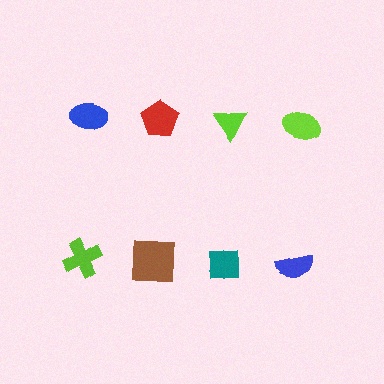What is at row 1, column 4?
A lime ellipse.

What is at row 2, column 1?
A lime cross.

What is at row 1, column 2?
A red pentagon.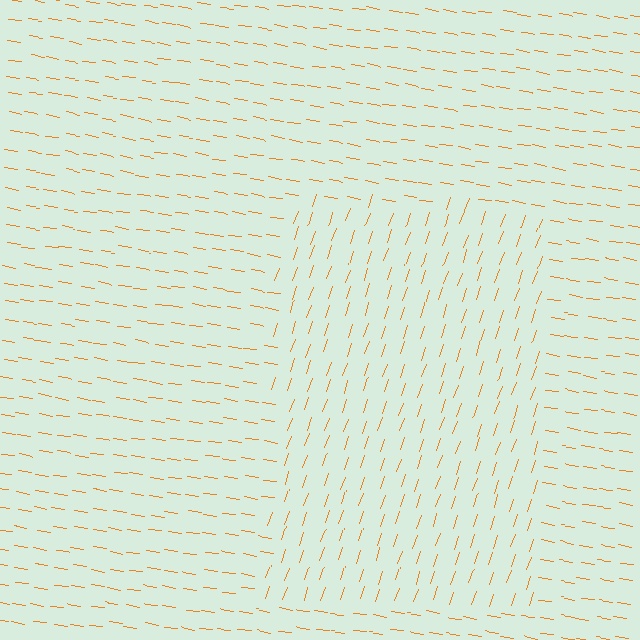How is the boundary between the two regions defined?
The boundary is defined purely by a change in line orientation (approximately 80 degrees difference). All lines are the same color and thickness.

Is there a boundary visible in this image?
Yes, there is a texture boundary formed by a change in line orientation.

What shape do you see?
I see a rectangle.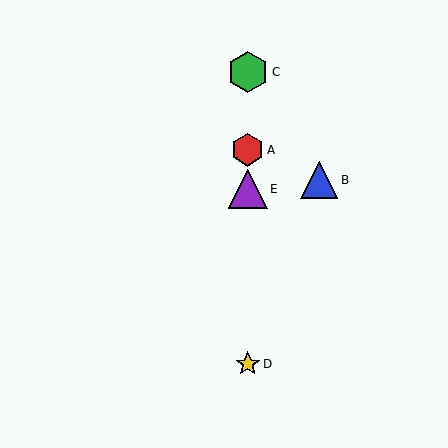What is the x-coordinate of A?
Object A is at x≈248.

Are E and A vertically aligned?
Yes, both are at x≈248.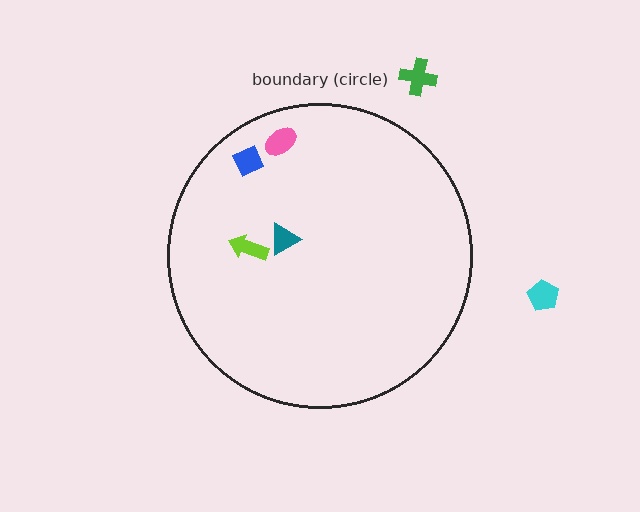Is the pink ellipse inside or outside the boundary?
Inside.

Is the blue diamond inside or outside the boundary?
Inside.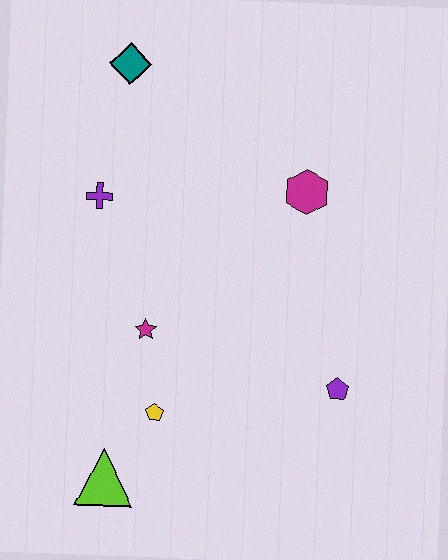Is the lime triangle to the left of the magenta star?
Yes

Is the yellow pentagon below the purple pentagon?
Yes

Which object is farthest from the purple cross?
The purple pentagon is farthest from the purple cross.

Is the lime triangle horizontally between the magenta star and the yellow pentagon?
No